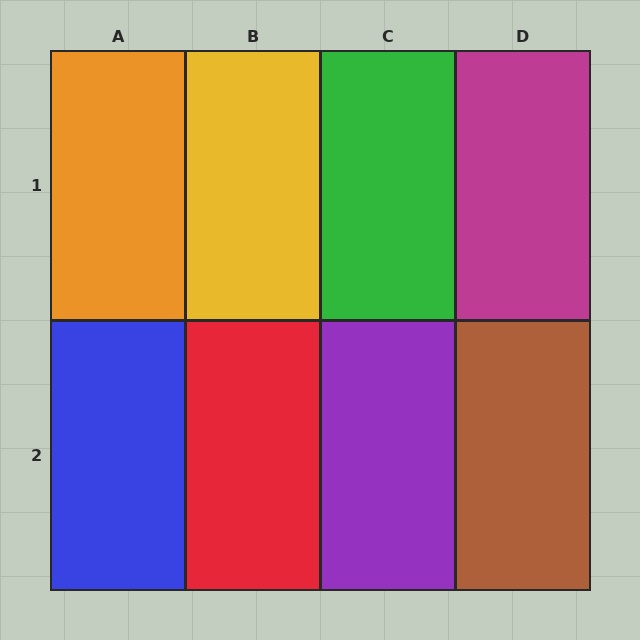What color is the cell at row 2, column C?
Purple.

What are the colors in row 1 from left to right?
Orange, yellow, green, magenta.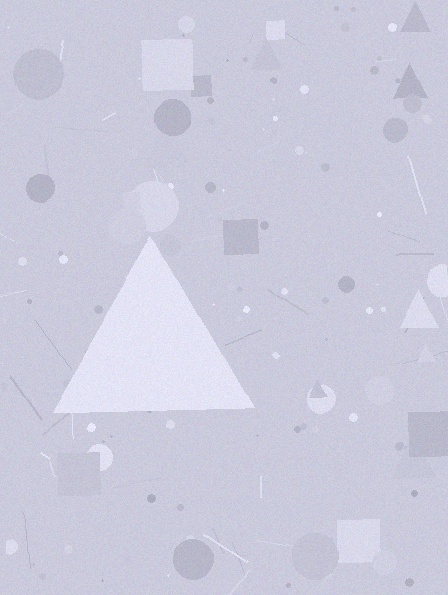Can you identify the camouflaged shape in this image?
The camouflaged shape is a triangle.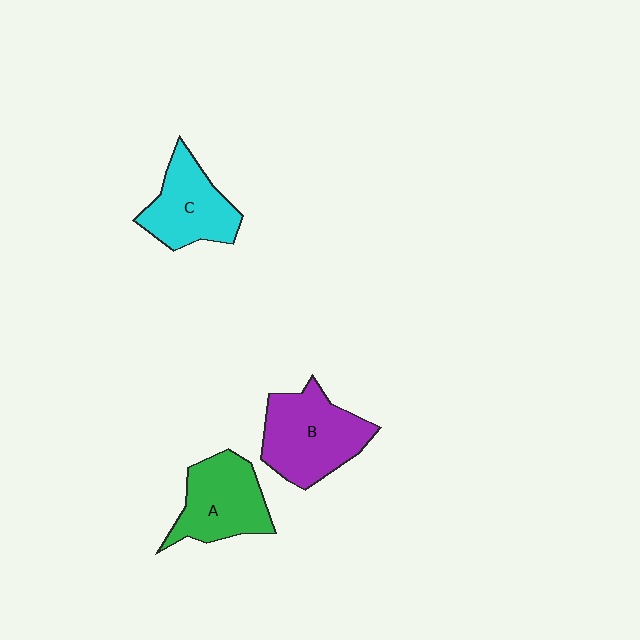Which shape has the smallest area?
Shape C (cyan).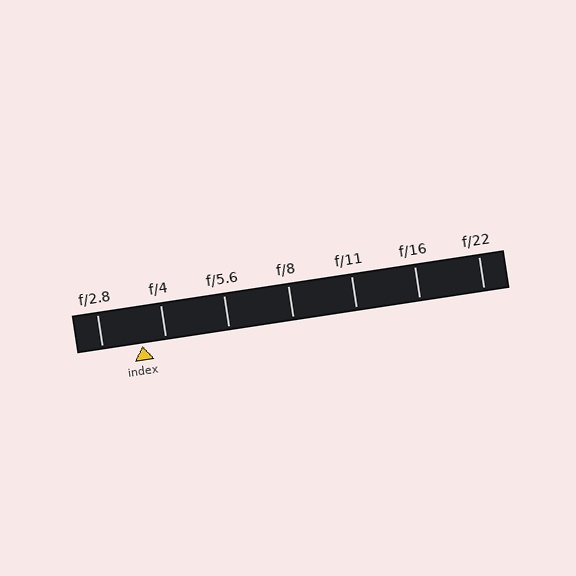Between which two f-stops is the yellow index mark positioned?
The index mark is between f/2.8 and f/4.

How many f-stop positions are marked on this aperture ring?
There are 7 f-stop positions marked.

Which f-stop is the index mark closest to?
The index mark is closest to f/4.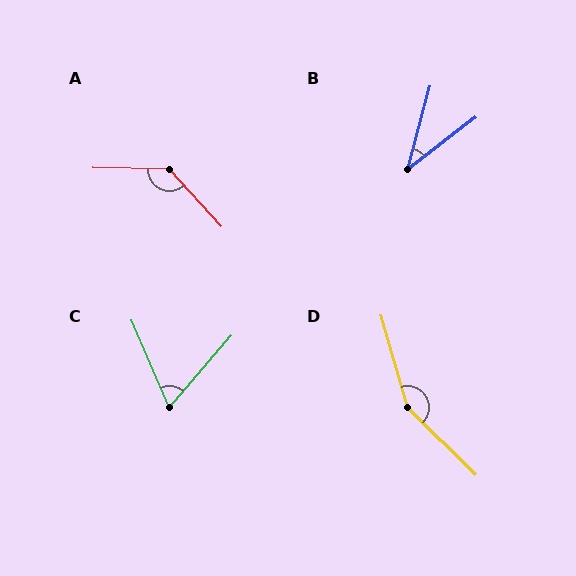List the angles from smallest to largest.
B (37°), C (64°), A (134°), D (150°).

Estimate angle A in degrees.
Approximately 134 degrees.